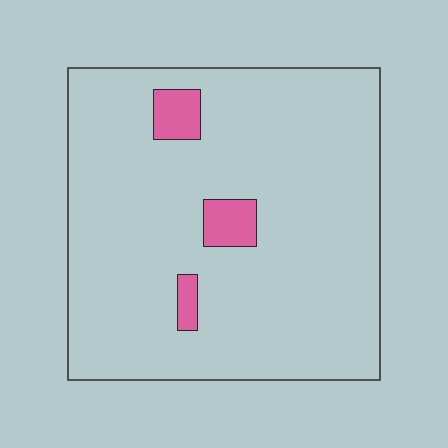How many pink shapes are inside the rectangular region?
3.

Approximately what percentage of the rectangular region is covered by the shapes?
Approximately 5%.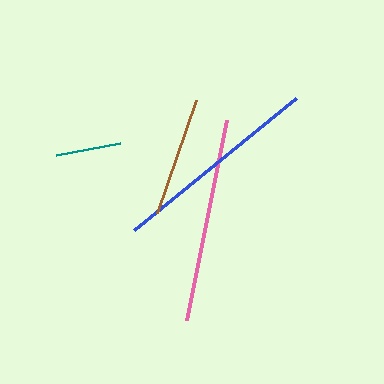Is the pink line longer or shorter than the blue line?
The blue line is longer than the pink line.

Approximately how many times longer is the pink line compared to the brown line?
The pink line is approximately 1.7 times the length of the brown line.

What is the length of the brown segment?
The brown segment is approximately 119 pixels long.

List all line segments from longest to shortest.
From longest to shortest: blue, pink, brown, teal.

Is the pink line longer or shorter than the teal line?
The pink line is longer than the teal line.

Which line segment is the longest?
The blue line is the longest at approximately 209 pixels.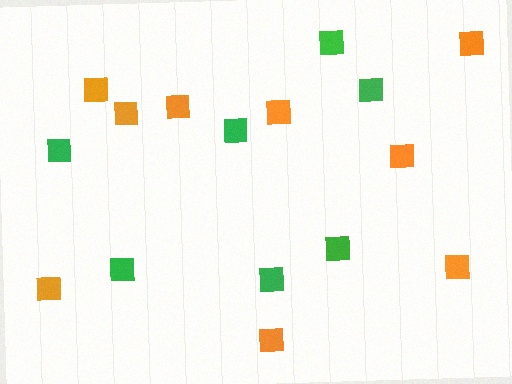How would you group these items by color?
There are 2 groups: one group of green squares (7) and one group of orange squares (9).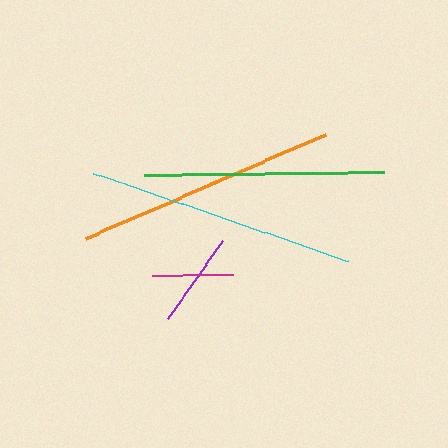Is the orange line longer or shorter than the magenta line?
The orange line is longer than the magenta line.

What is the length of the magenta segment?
The magenta segment is approximately 81 pixels long.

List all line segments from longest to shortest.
From longest to shortest: cyan, orange, green, purple, magenta.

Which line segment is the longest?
The cyan line is the longest at approximately 270 pixels.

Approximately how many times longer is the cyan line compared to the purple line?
The cyan line is approximately 2.8 times the length of the purple line.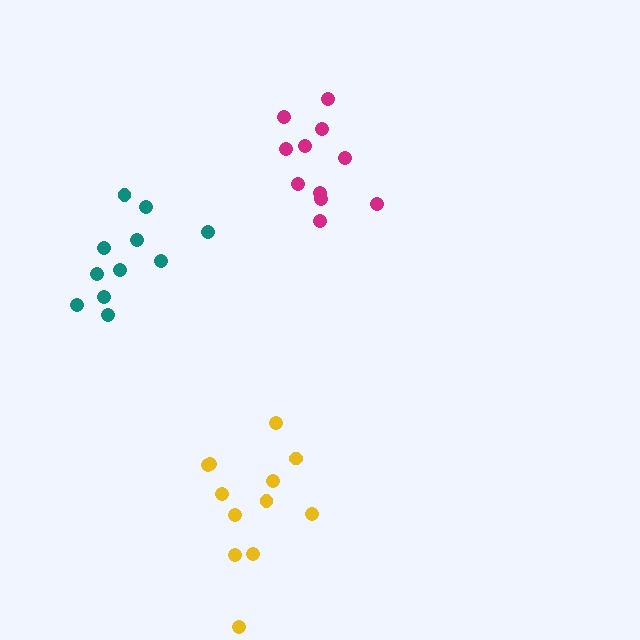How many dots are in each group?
Group 1: 11 dots, Group 2: 12 dots, Group 3: 11 dots (34 total).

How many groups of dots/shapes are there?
There are 3 groups.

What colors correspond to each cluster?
The clusters are colored: magenta, yellow, teal.